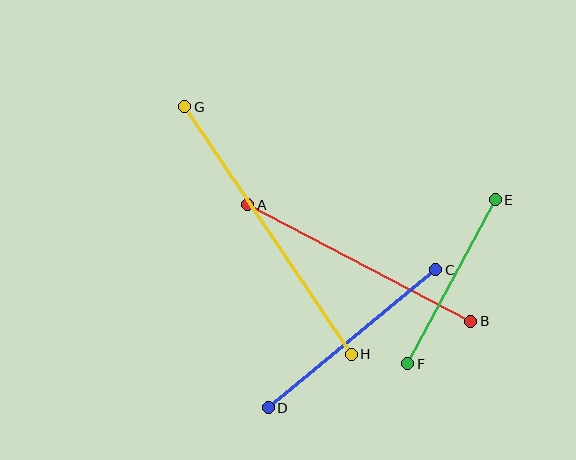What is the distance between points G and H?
The distance is approximately 298 pixels.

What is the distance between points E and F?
The distance is approximately 185 pixels.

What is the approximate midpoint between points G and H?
The midpoint is at approximately (268, 230) pixels.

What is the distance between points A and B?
The distance is approximately 251 pixels.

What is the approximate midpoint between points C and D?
The midpoint is at approximately (352, 339) pixels.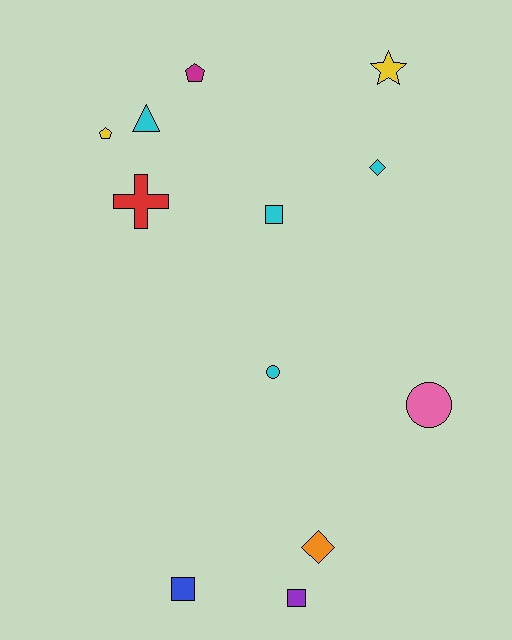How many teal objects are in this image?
There are no teal objects.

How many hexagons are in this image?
There are no hexagons.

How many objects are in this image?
There are 12 objects.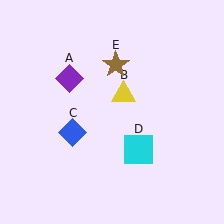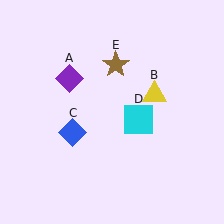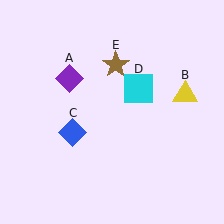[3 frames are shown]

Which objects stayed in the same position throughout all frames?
Purple diamond (object A) and blue diamond (object C) and brown star (object E) remained stationary.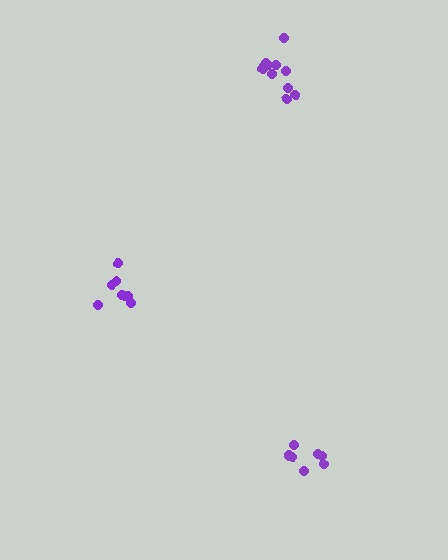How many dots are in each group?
Group 1: 8 dots, Group 2: 8 dots, Group 3: 11 dots (27 total).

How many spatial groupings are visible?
There are 3 spatial groupings.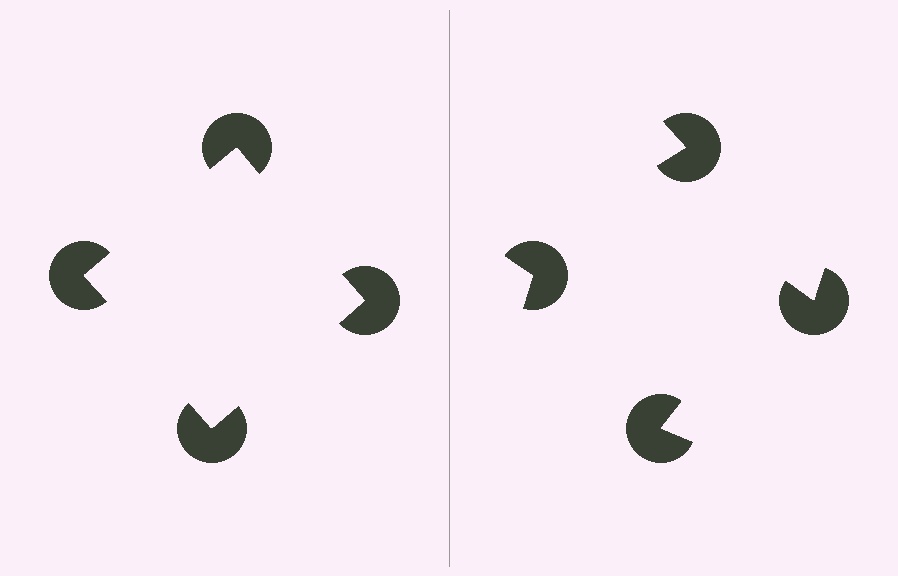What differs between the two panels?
The pac-man discs are positioned identically on both sides; only the wedge orientations differ. On the left they align to a square; on the right they are misaligned.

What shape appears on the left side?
An illusory square.